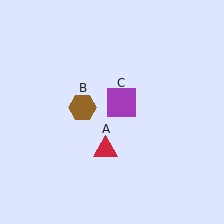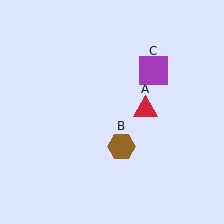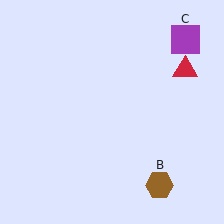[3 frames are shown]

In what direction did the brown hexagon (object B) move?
The brown hexagon (object B) moved down and to the right.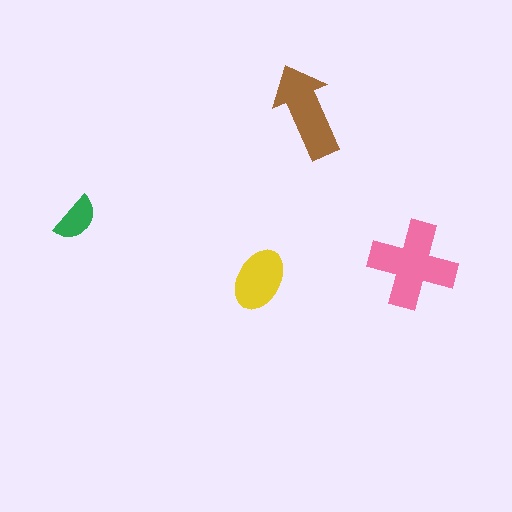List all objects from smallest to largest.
The green semicircle, the yellow ellipse, the brown arrow, the pink cross.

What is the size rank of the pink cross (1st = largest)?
1st.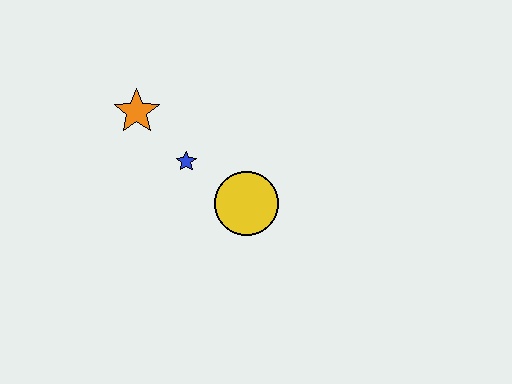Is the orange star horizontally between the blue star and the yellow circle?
No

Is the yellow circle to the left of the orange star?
No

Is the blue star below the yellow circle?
No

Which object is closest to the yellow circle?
The blue star is closest to the yellow circle.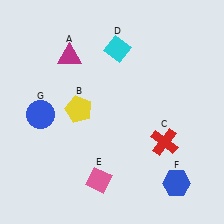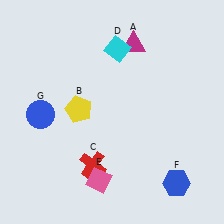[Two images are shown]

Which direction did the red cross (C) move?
The red cross (C) moved left.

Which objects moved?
The objects that moved are: the magenta triangle (A), the red cross (C).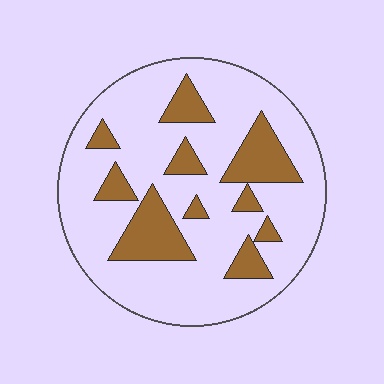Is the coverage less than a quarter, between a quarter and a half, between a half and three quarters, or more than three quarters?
Less than a quarter.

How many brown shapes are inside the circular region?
10.